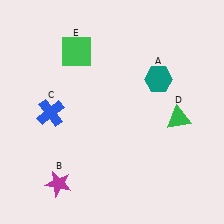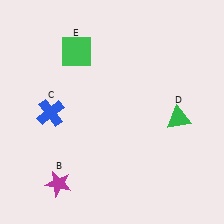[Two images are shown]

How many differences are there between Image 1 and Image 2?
There is 1 difference between the two images.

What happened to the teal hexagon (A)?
The teal hexagon (A) was removed in Image 2. It was in the top-right area of Image 1.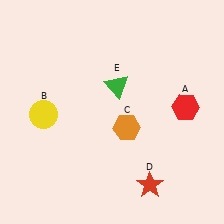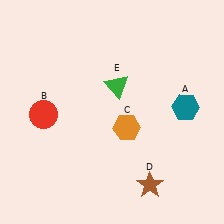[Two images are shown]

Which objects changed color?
A changed from red to teal. B changed from yellow to red. D changed from red to brown.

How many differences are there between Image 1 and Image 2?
There are 3 differences between the two images.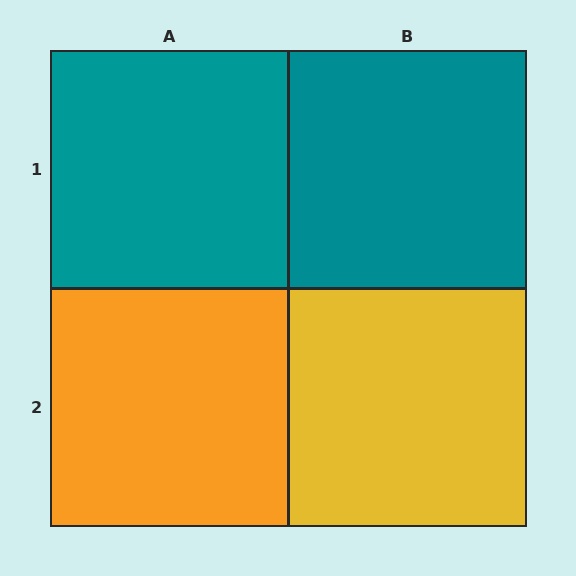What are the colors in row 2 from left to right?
Orange, yellow.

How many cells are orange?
1 cell is orange.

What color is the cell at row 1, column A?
Teal.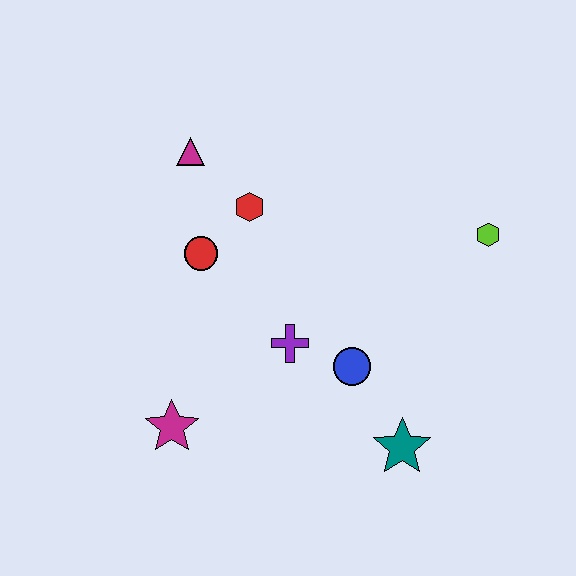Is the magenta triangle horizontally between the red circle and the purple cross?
No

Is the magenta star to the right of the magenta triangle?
No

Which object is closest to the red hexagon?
The red circle is closest to the red hexagon.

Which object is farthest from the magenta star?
The lime hexagon is farthest from the magenta star.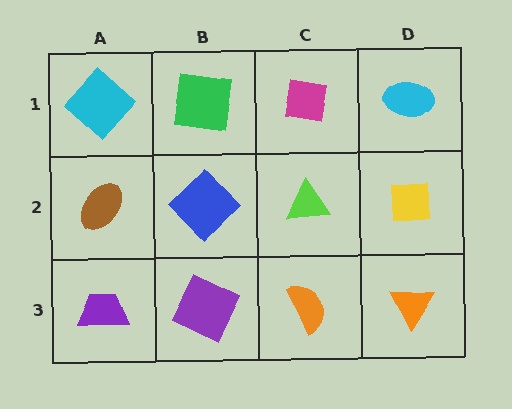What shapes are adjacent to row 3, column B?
A blue diamond (row 2, column B), a purple trapezoid (row 3, column A), an orange semicircle (row 3, column C).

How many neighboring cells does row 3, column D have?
2.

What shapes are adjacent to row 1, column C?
A lime triangle (row 2, column C), a green square (row 1, column B), a cyan ellipse (row 1, column D).